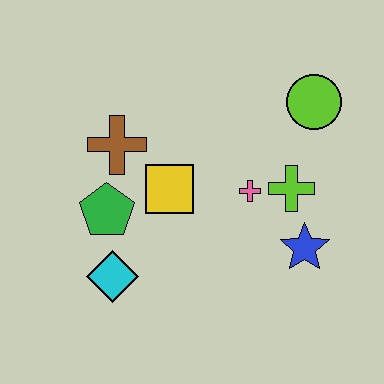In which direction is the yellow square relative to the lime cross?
The yellow square is to the left of the lime cross.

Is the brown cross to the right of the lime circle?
No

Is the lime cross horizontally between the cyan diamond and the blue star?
Yes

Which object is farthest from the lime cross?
The cyan diamond is farthest from the lime cross.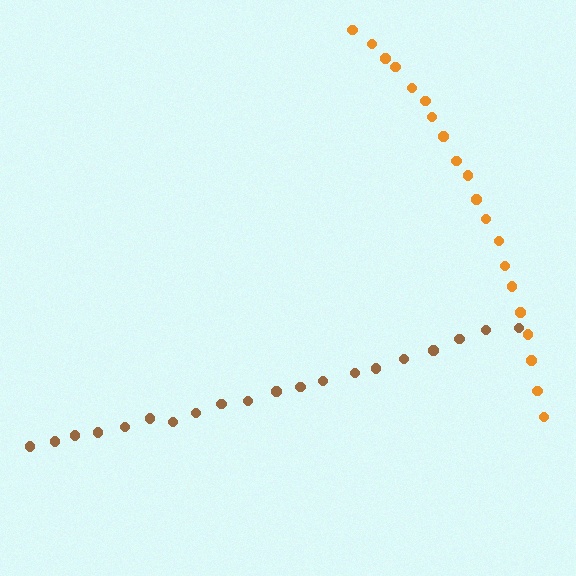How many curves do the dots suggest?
There are 2 distinct paths.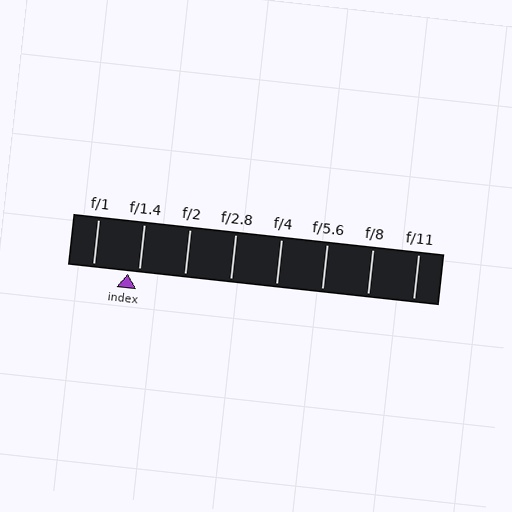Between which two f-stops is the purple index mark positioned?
The index mark is between f/1 and f/1.4.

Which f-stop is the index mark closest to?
The index mark is closest to f/1.4.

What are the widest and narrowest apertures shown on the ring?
The widest aperture shown is f/1 and the narrowest is f/11.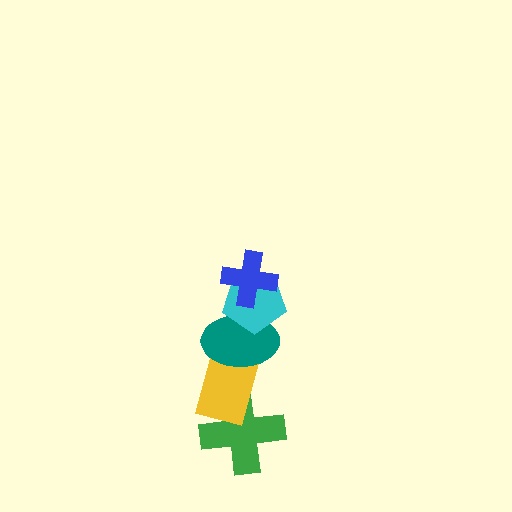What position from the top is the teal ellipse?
The teal ellipse is 3rd from the top.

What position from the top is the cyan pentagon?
The cyan pentagon is 2nd from the top.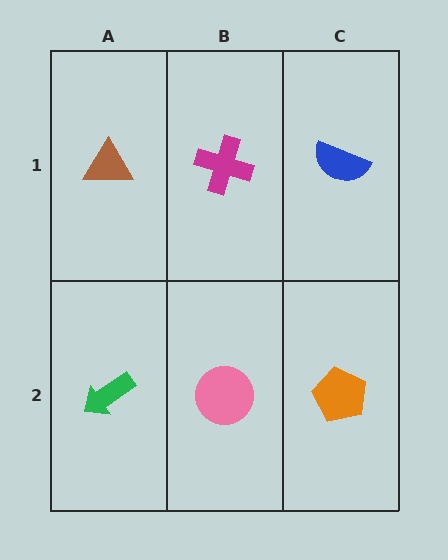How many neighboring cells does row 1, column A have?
2.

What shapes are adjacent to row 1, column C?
An orange pentagon (row 2, column C), a magenta cross (row 1, column B).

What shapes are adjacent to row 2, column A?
A brown triangle (row 1, column A), a pink circle (row 2, column B).